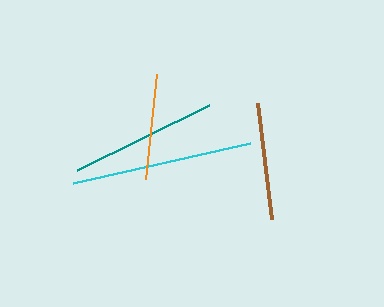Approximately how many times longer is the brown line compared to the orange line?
The brown line is approximately 1.1 times the length of the orange line.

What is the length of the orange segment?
The orange segment is approximately 106 pixels long.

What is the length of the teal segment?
The teal segment is approximately 147 pixels long.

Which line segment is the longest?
The cyan line is the longest at approximately 181 pixels.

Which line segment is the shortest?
The orange line is the shortest at approximately 106 pixels.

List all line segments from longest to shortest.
From longest to shortest: cyan, teal, brown, orange.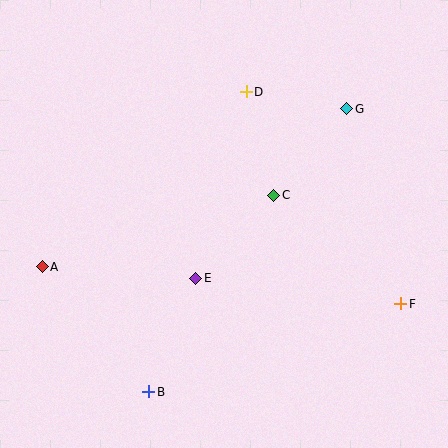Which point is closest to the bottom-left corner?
Point B is closest to the bottom-left corner.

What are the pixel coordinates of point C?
Point C is at (274, 195).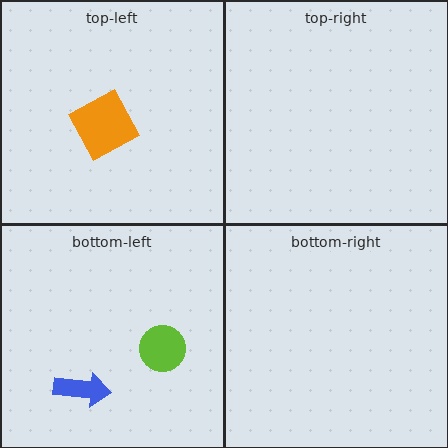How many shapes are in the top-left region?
1.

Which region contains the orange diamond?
The top-left region.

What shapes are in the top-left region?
The orange diamond.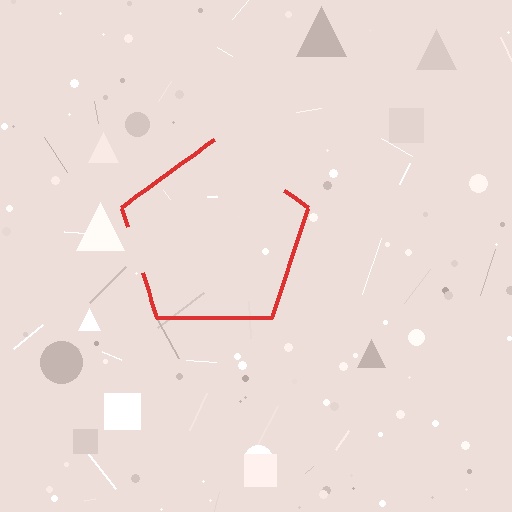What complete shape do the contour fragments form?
The contour fragments form a pentagon.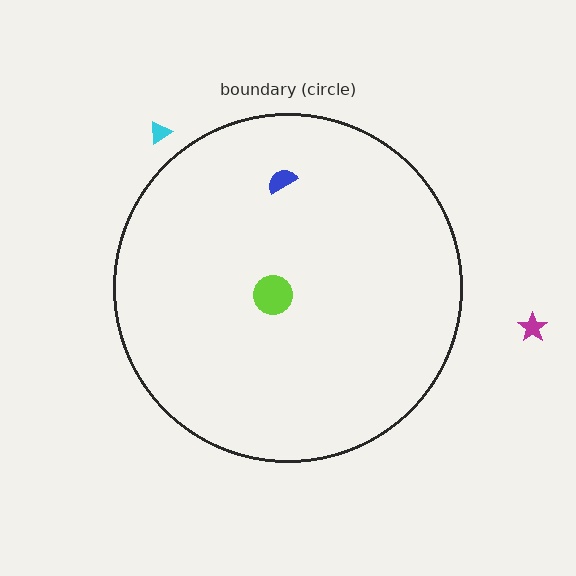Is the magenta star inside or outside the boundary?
Outside.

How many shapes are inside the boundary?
2 inside, 2 outside.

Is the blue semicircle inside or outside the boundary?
Inside.